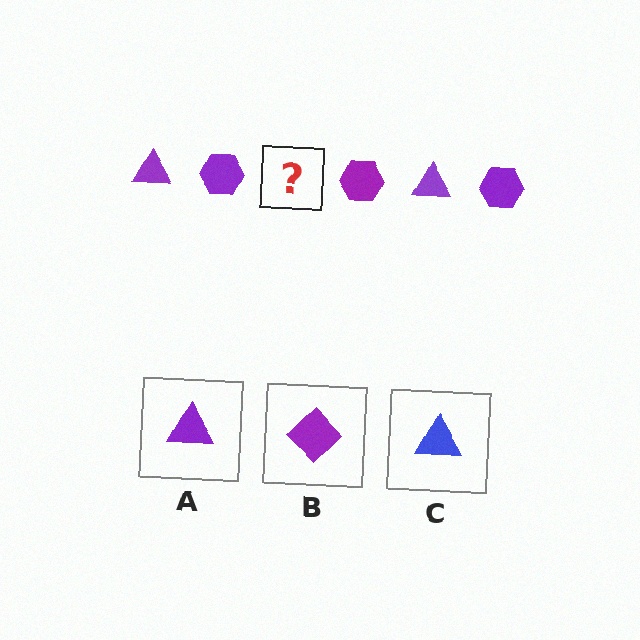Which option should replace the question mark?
Option A.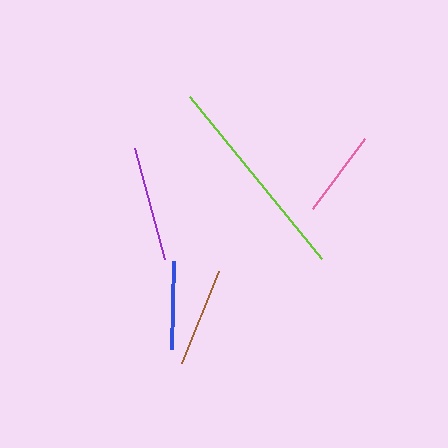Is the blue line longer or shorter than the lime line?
The lime line is longer than the blue line.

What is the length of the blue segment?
The blue segment is approximately 88 pixels long.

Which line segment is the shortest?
The blue line is the shortest at approximately 88 pixels.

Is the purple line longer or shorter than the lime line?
The lime line is longer than the purple line.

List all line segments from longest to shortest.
From longest to shortest: lime, purple, brown, pink, blue.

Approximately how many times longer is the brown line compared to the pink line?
The brown line is approximately 1.1 times the length of the pink line.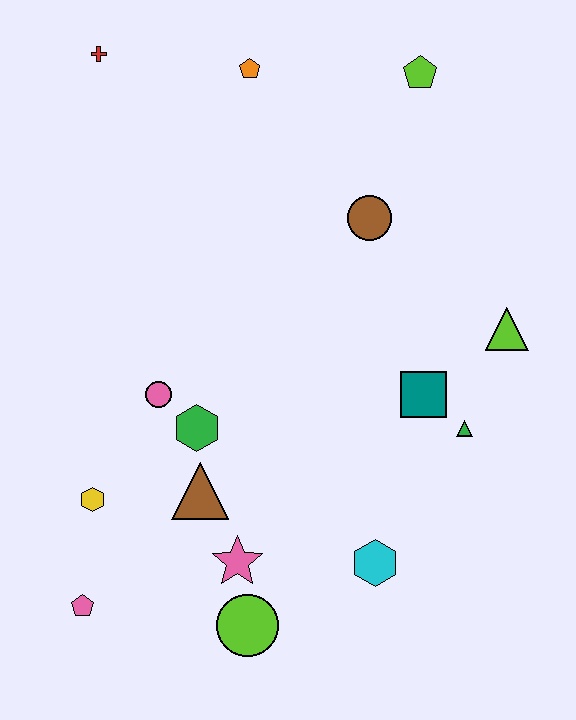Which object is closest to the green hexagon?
The pink circle is closest to the green hexagon.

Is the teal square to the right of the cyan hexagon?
Yes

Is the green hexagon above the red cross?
No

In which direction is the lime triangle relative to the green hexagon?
The lime triangle is to the right of the green hexagon.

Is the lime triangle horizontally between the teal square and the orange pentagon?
No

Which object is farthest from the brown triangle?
The lime pentagon is farthest from the brown triangle.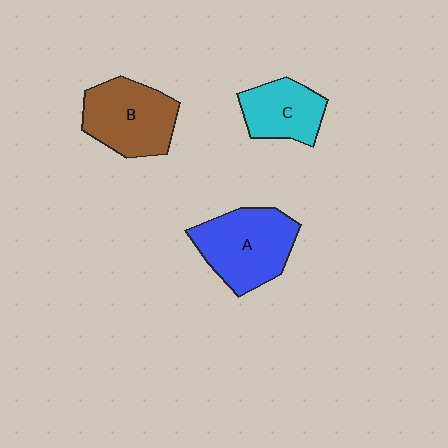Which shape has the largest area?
Shape A (blue).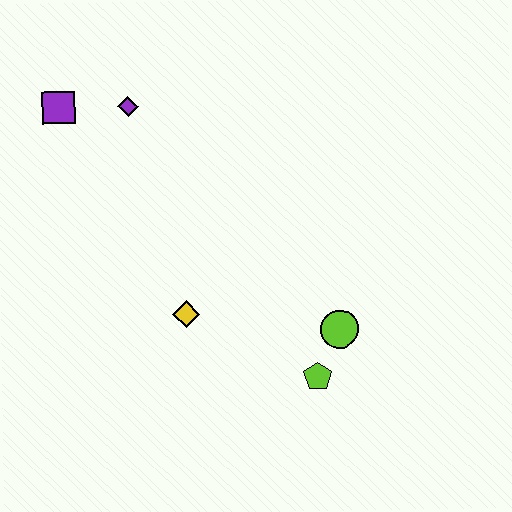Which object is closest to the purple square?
The purple diamond is closest to the purple square.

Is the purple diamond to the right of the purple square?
Yes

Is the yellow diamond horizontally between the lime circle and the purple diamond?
Yes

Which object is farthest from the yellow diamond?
The purple square is farthest from the yellow diamond.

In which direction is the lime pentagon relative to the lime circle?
The lime pentagon is below the lime circle.